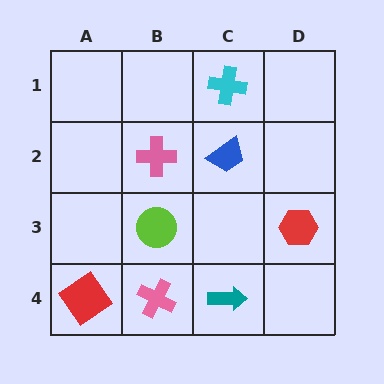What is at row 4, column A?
A red diamond.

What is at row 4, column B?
A pink cross.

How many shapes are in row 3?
2 shapes.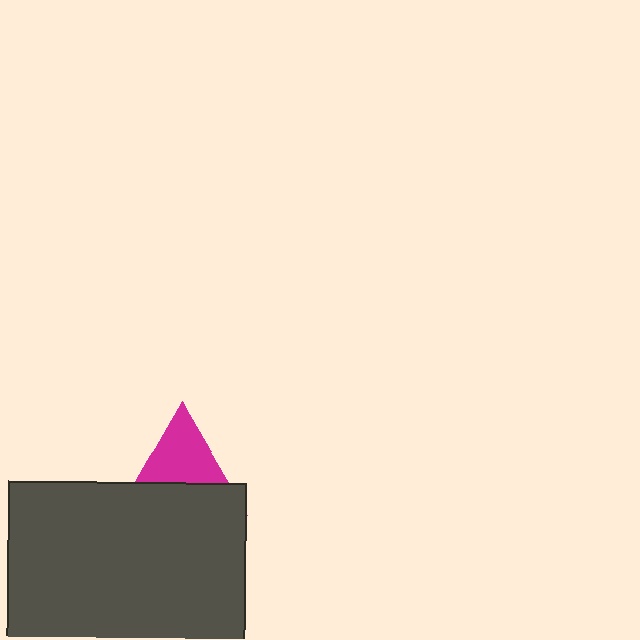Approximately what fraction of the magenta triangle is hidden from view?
Roughly 50% of the magenta triangle is hidden behind the dark gray rectangle.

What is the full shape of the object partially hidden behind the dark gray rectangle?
The partially hidden object is a magenta triangle.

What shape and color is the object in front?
The object in front is a dark gray rectangle.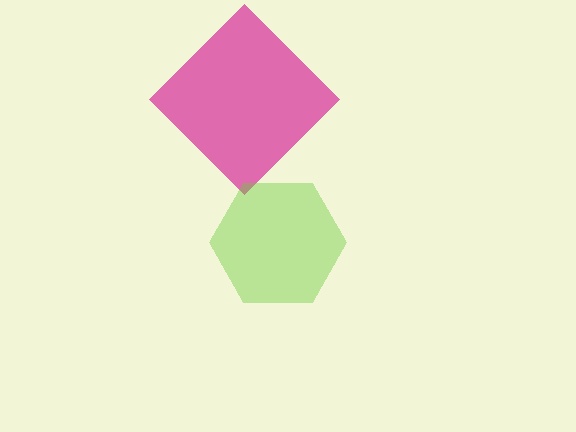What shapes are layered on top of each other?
The layered shapes are: a magenta diamond, a lime hexagon.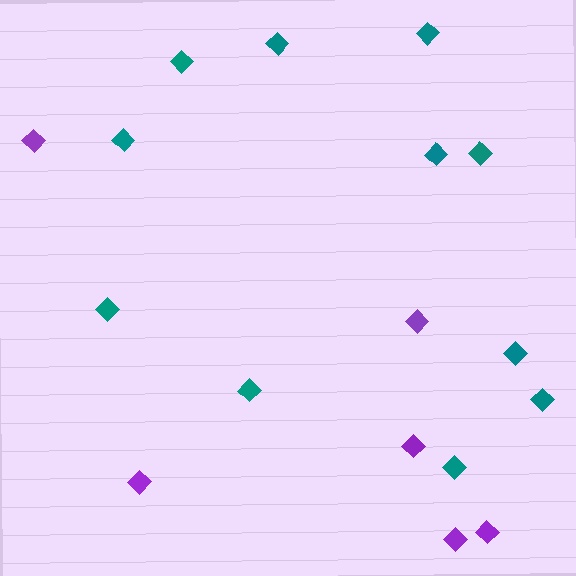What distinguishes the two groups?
There are 2 groups: one group of teal diamonds (11) and one group of purple diamonds (6).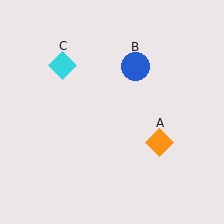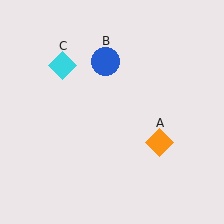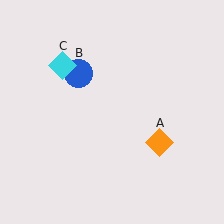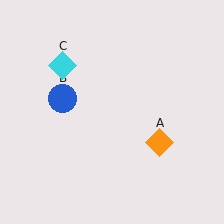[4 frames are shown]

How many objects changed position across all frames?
1 object changed position: blue circle (object B).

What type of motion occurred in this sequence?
The blue circle (object B) rotated counterclockwise around the center of the scene.